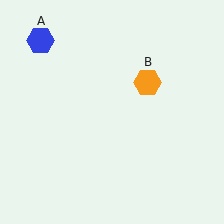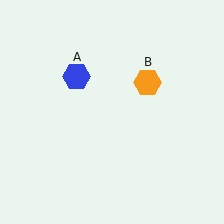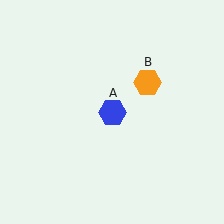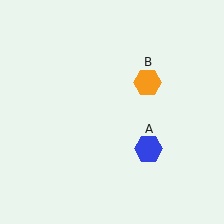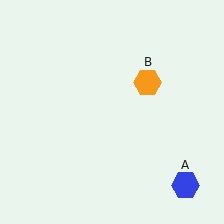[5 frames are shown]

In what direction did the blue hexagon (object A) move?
The blue hexagon (object A) moved down and to the right.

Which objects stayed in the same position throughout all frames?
Orange hexagon (object B) remained stationary.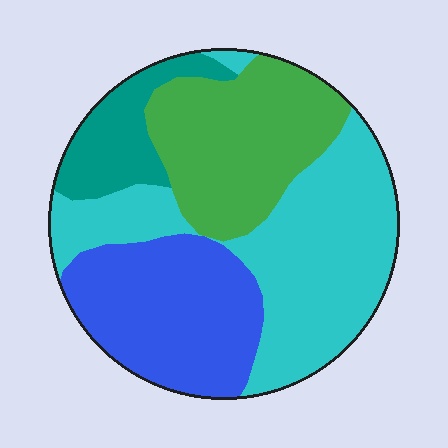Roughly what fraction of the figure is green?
Green takes up about one quarter (1/4) of the figure.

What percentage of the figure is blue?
Blue takes up about one quarter (1/4) of the figure.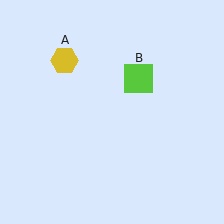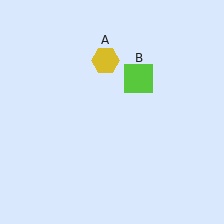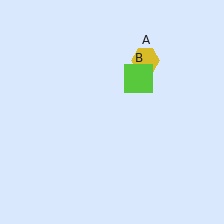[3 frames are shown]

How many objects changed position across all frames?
1 object changed position: yellow hexagon (object A).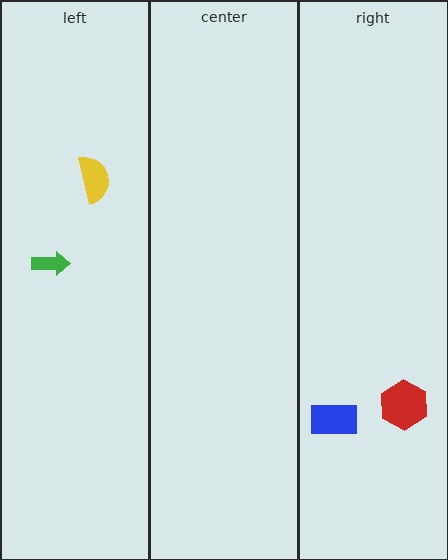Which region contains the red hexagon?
The right region.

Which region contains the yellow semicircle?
The left region.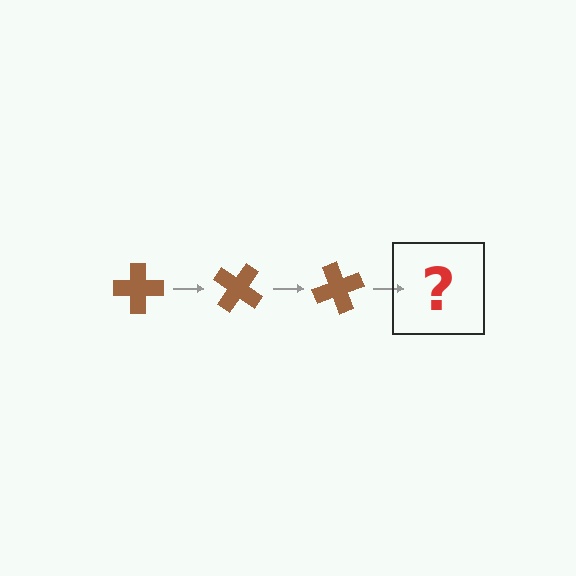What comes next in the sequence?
The next element should be a brown cross rotated 105 degrees.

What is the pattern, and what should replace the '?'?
The pattern is that the cross rotates 35 degrees each step. The '?' should be a brown cross rotated 105 degrees.